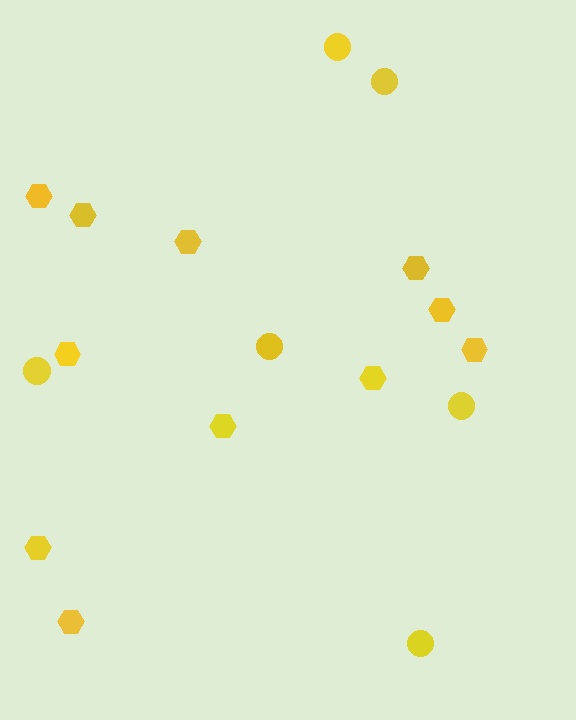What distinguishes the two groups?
There are 2 groups: one group of hexagons (11) and one group of circles (6).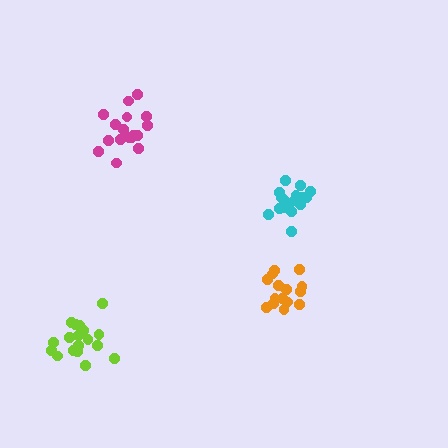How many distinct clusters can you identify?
There are 4 distinct clusters.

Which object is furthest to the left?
The lime cluster is leftmost.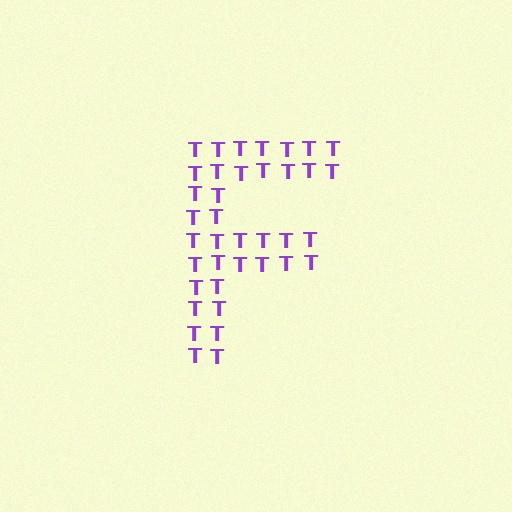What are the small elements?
The small elements are letter T's.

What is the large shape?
The large shape is the letter F.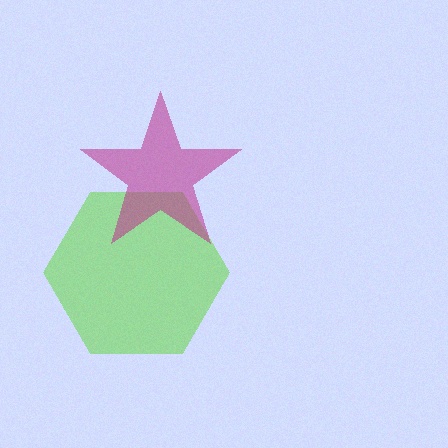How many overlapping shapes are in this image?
There are 2 overlapping shapes in the image.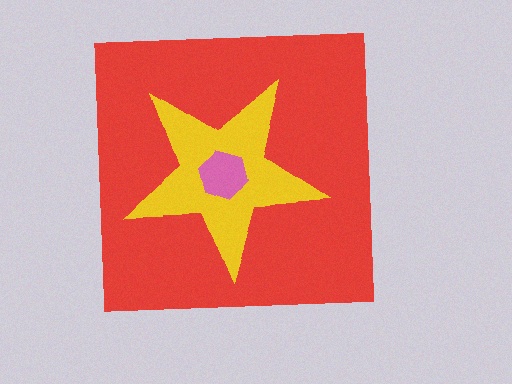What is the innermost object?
The pink hexagon.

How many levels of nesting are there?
3.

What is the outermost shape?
The red square.